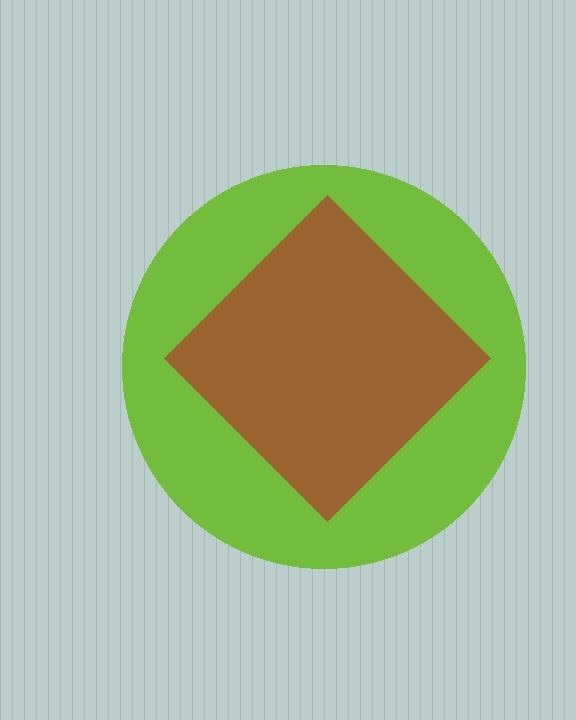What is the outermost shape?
The lime circle.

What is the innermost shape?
The brown diamond.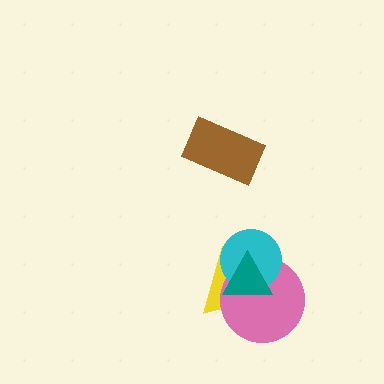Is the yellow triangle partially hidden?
Yes, it is partially covered by another shape.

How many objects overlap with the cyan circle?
3 objects overlap with the cyan circle.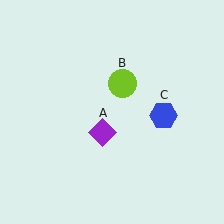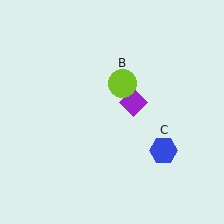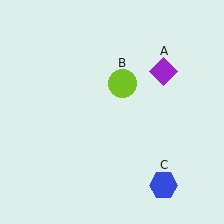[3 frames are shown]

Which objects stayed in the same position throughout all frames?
Lime circle (object B) remained stationary.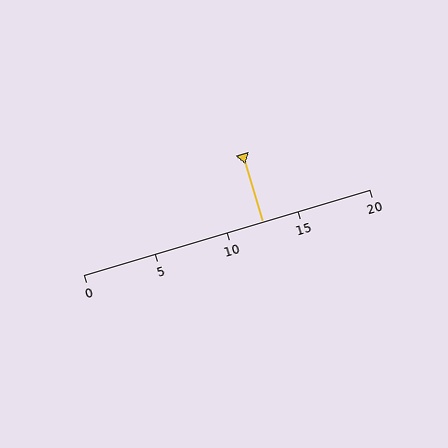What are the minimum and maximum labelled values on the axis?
The axis runs from 0 to 20.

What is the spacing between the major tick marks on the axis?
The major ticks are spaced 5 apart.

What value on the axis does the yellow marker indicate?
The marker indicates approximately 12.5.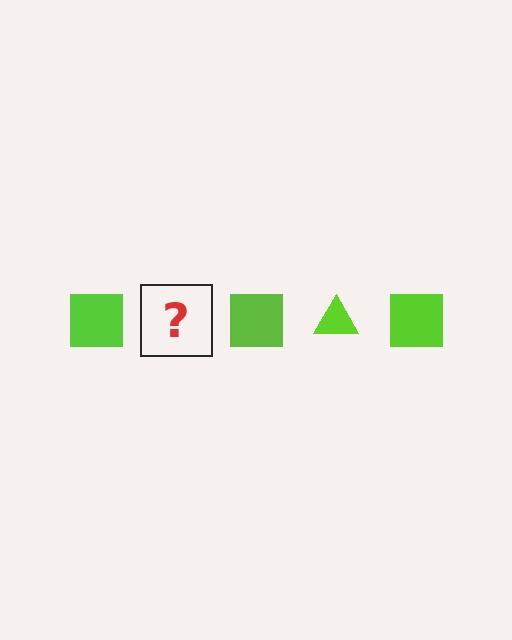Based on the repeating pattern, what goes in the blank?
The blank should be a lime triangle.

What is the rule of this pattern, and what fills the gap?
The rule is that the pattern cycles through square, triangle shapes in lime. The gap should be filled with a lime triangle.